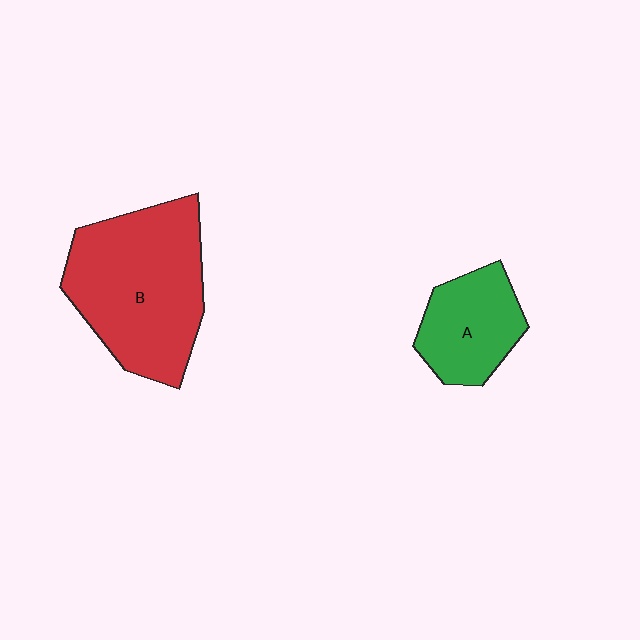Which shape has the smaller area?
Shape A (green).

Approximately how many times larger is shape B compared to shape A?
Approximately 2.0 times.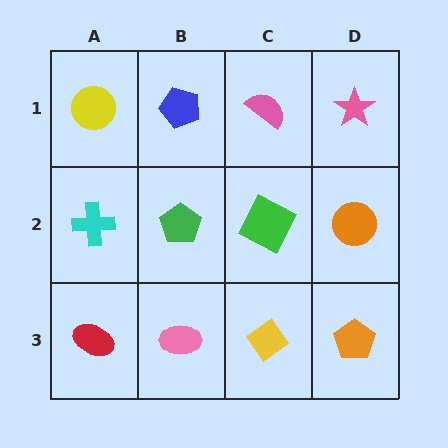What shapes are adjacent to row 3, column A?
A cyan cross (row 2, column A), a pink ellipse (row 3, column B).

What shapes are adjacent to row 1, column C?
A green square (row 2, column C), a blue pentagon (row 1, column B), a pink star (row 1, column D).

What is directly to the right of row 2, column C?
An orange circle.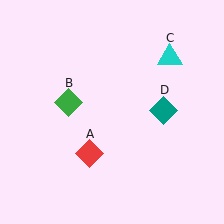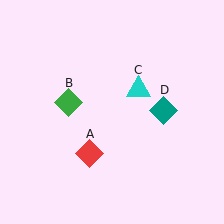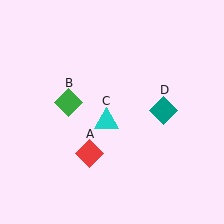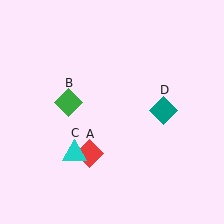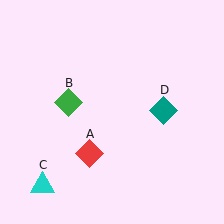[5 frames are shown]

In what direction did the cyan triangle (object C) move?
The cyan triangle (object C) moved down and to the left.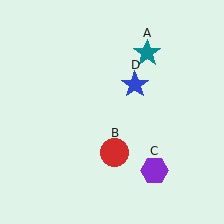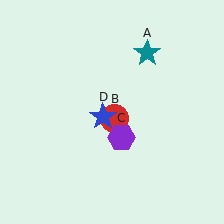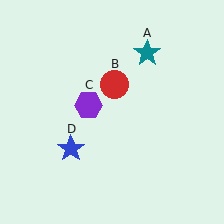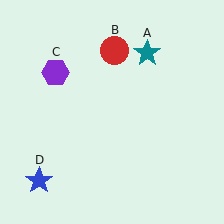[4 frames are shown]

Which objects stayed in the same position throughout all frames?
Teal star (object A) remained stationary.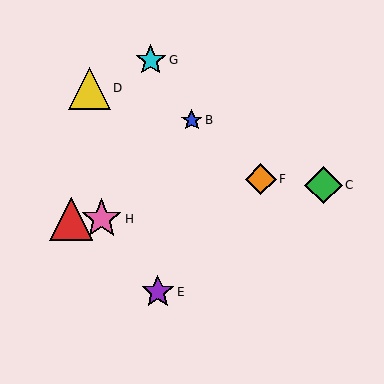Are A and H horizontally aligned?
Yes, both are at y≈219.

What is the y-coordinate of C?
Object C is at y≈185.